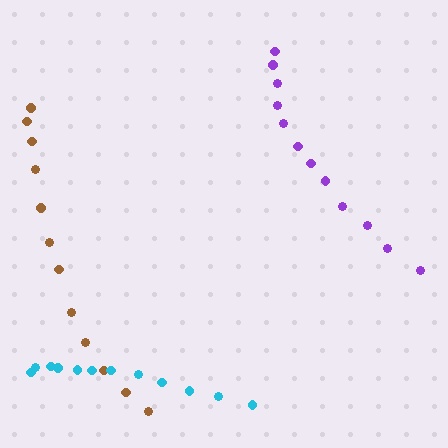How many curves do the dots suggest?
There are 3 distinct paths.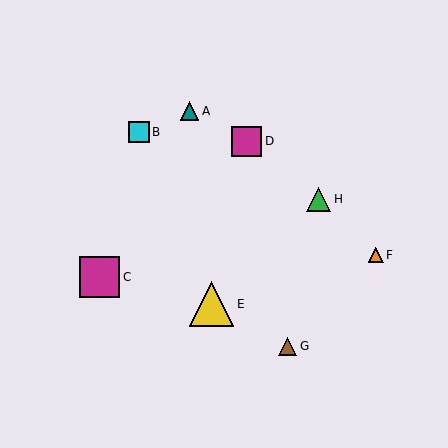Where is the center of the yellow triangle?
The center of the yellow triangle is at (211, 304).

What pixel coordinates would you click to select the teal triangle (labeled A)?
Click at (189, 111) to select the teal triangle A.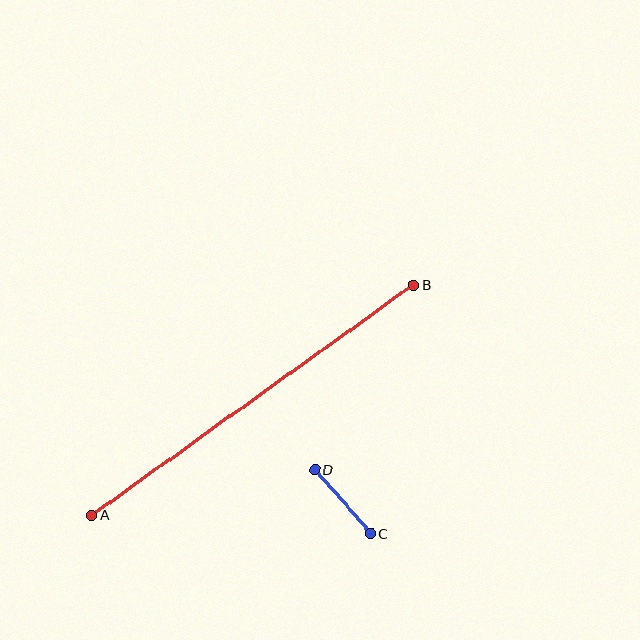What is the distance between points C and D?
The distance is approximately 85 pixels.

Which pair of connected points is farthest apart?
Points A and B are farthest apart.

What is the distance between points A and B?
The distance is approximately 396 pixels.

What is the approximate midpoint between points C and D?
The midpoint is at approximately (343, 502) pixels.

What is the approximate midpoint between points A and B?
The midpoint is at approximately (252, 400) pixels.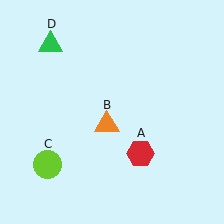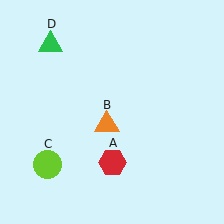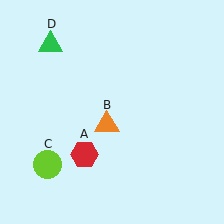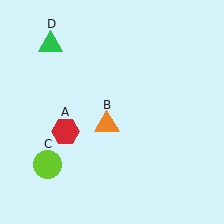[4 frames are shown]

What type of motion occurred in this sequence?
The red hexagon (object A) rotated clockwise around the center of the scene.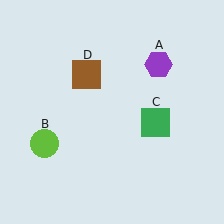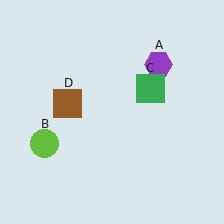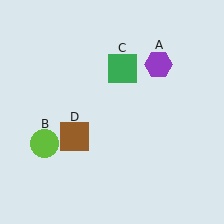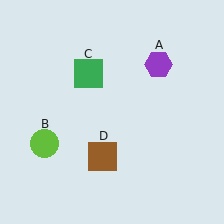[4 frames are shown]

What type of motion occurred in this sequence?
The green square (object C), brown square (object D) rotated counterclockwise around the center of the scene.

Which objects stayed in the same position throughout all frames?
Purple hexagon (object A) and lime circle (object B) remained stationary.